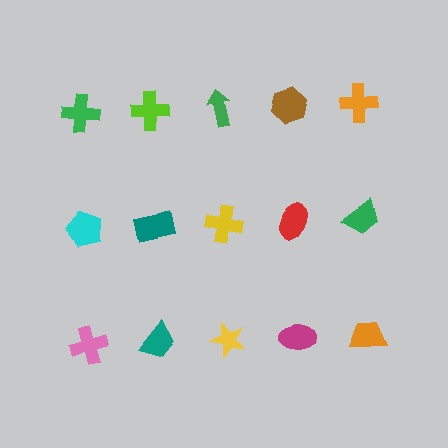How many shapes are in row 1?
5 shapes.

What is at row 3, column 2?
A teal trapezoid.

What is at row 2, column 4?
A red ellipse.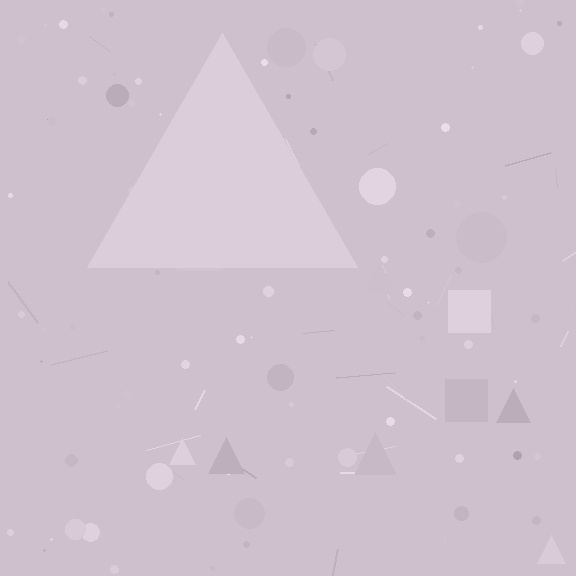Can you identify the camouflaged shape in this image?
The camouflaged shape is a triangle.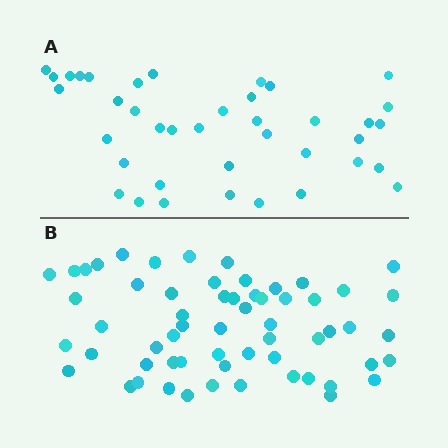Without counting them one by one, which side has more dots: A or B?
Region B (the bottom region) has more dots.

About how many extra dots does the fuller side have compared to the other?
Region B has approximately 20 more dots than region A.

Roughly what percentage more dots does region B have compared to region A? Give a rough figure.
About 55% more.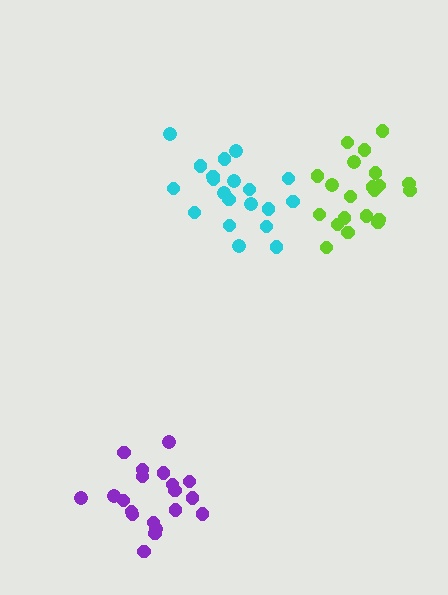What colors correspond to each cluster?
The clusters are colored: lime, purple, cyan.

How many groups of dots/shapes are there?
There are 3 groups.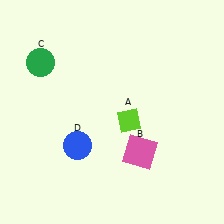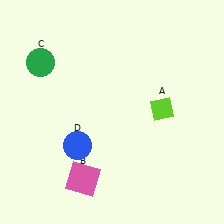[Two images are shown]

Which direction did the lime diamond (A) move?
The lime diamond (A) moved right.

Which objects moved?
The objects that moved are: the lime diamond (A), the pink square (B).